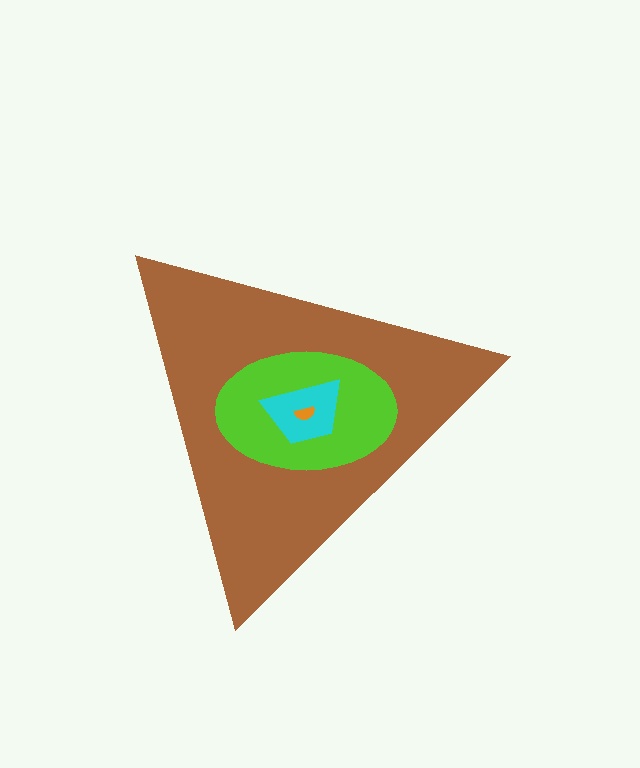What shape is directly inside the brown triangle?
The lime ellipse.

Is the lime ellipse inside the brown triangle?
Yes.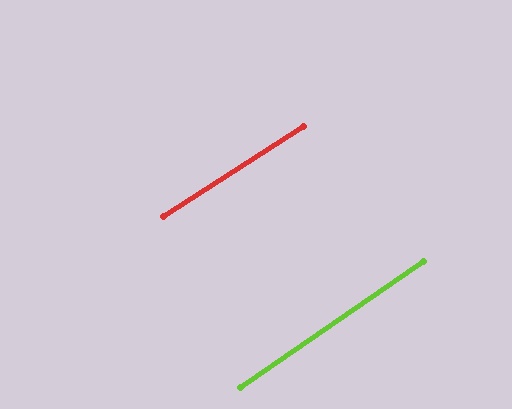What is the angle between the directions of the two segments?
Approximately 2 degrees.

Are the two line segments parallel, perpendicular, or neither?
Parallel — their directions differ by only 1.9°.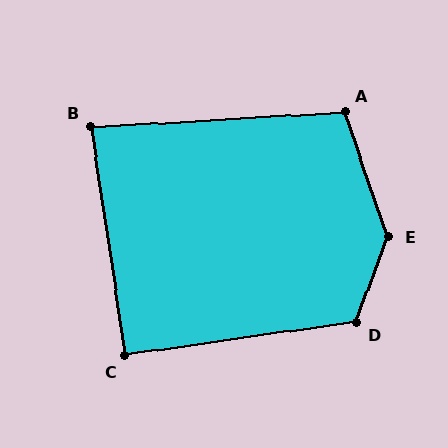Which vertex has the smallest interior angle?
B, at approximately 85 degrees.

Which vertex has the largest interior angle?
E, at approximately 140 degrees.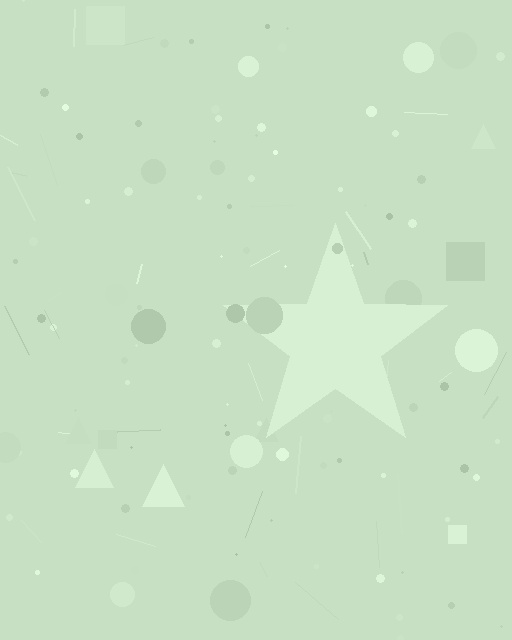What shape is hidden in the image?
A star is hidden in the image.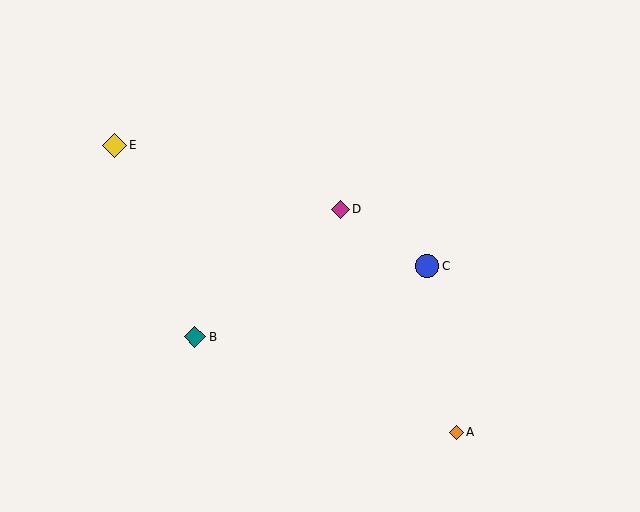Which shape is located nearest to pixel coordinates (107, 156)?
The yellow diamond (labeled E) at (114, 145) is nearest to that location.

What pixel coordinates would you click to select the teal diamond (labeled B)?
Click at (195, 337) to select the teal diamond B.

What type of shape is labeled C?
Shape C is a blue circle.